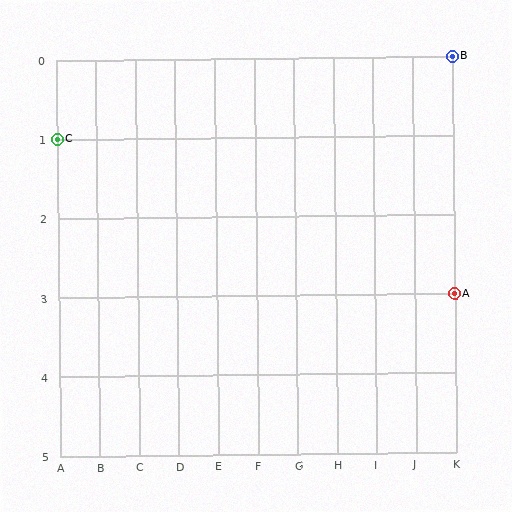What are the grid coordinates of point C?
Point C is at grid coordinates (A, 1).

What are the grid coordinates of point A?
Point A is at grid coordinates (K, 3).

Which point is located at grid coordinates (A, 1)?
Point C is at (A, 1).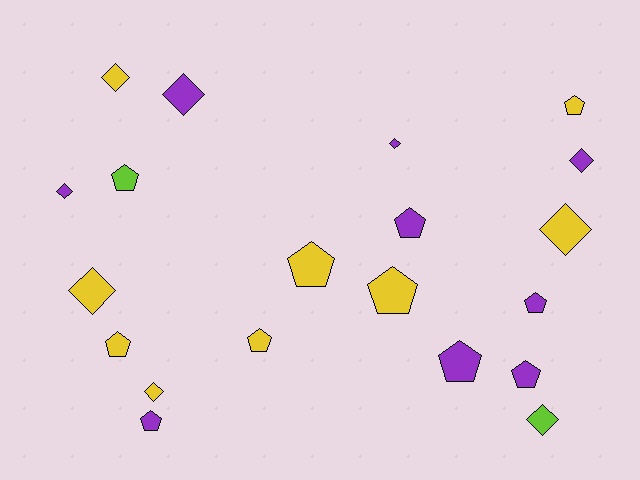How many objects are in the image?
There are 20 objects.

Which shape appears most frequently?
Pentagon, with 11 objects.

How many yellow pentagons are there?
There are 5 yellow pentagons.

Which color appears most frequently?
Yellow, with 9 objects.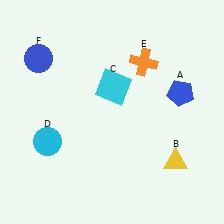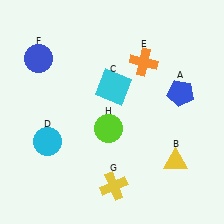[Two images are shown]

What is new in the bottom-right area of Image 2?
A yellow cross (G) was added in the bottom-right area of Image 2.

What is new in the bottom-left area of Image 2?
A lime circle (H) was added in the bottom-left area of Image 2.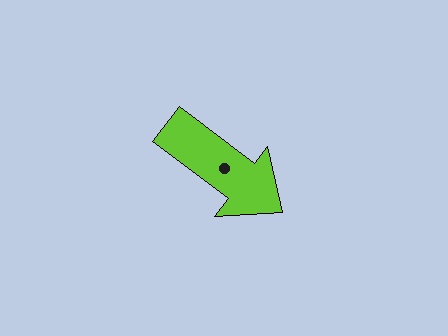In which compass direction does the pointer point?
Southeast.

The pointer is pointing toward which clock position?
Roughly 4 o'clock.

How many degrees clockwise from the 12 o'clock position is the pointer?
Approximately 127 degrees.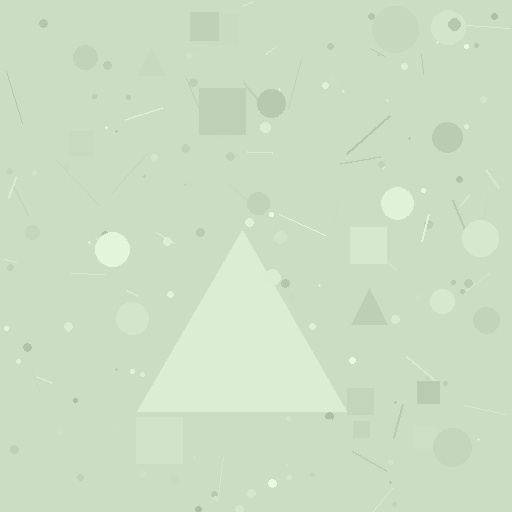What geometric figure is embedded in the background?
A triangle is embedded in the background.